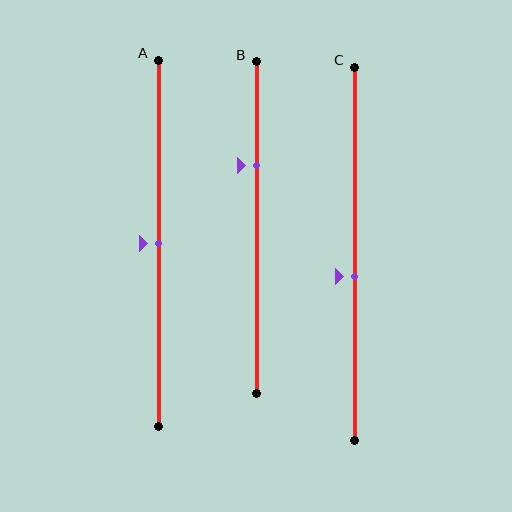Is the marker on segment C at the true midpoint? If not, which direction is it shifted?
No, the marker on segment C is shifted downward by about 6% of the segment length.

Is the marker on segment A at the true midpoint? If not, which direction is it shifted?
Yes, the marker on segment A is at the true midpoint.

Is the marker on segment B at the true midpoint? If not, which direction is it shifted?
No, the marker on segment B is shifted upward by about 19% of the segment length.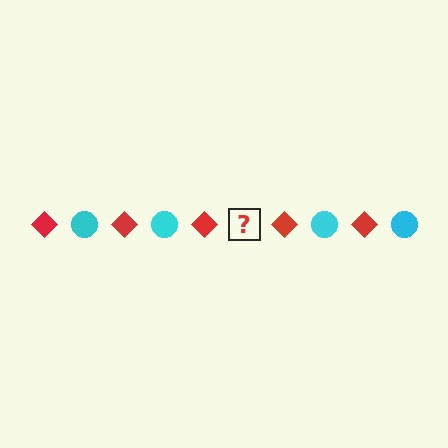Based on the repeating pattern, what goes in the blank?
The blank should be a cyan circle.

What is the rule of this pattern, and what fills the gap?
The rule is that the pattern alternates between red diamond and cyan circle. The gap should be filled with a cyan circle.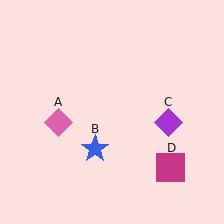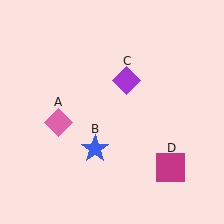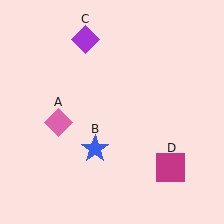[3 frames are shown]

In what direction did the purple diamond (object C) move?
The purple diamond (object C) moved up and to the left.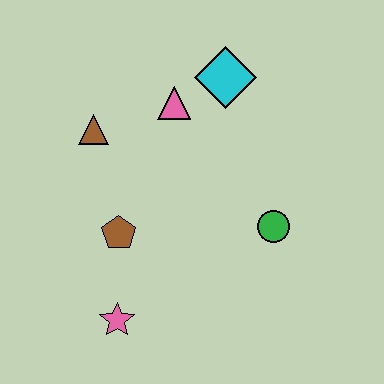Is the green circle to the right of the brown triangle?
Yes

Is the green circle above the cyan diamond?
No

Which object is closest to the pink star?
The brown pentagon is closest to the pink star.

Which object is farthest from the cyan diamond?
The pink star is farthest from the cyan diamond.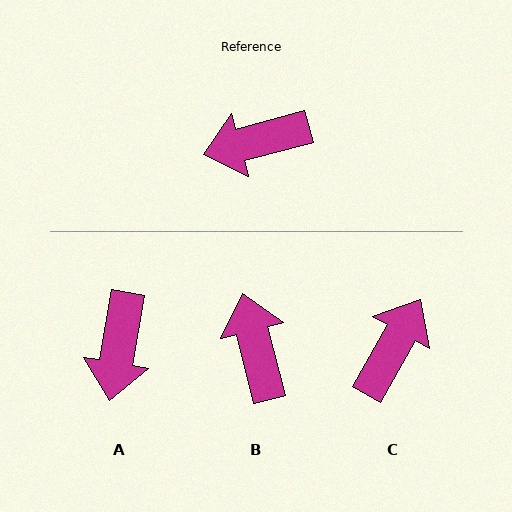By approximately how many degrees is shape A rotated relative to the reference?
Approximately 65 degrees counter-clockwise.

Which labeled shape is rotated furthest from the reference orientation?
C, about 134 degrees away.